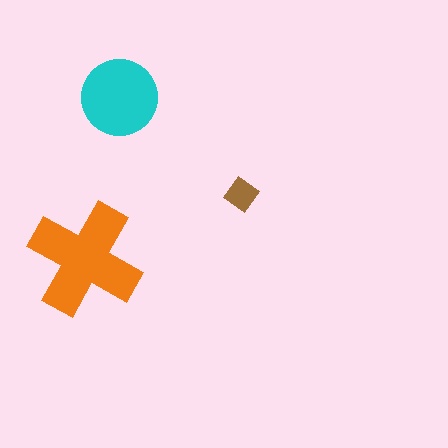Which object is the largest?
The orange cross.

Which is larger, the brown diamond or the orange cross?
The orange cross.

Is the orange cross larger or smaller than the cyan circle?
Larger.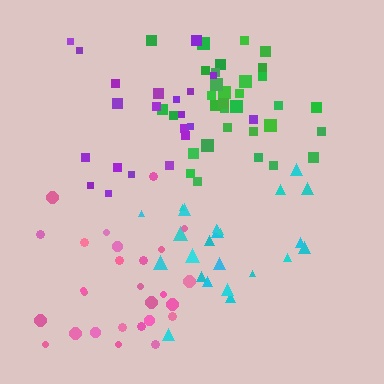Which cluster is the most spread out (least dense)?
Cyan.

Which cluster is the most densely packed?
Green.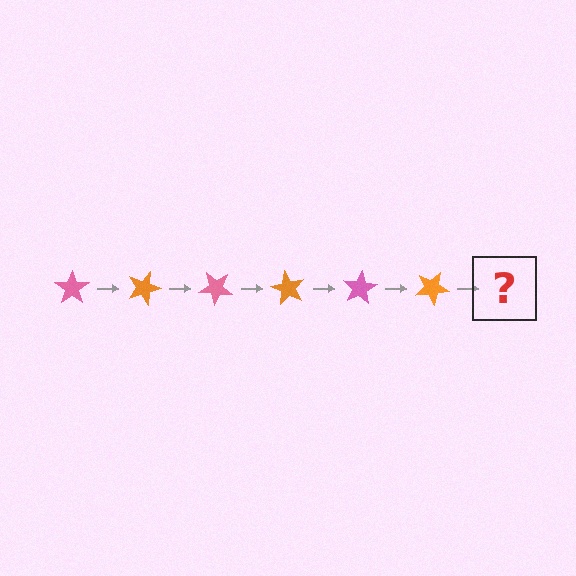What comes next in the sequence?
The next element should be a pink star, rotated 120 degrees from the start.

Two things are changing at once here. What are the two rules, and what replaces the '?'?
The two rules are that it rotates 20 degrees each step and the color cycles through pink and orange. The '?' should be a pink star, rotated 120 degrees from the start.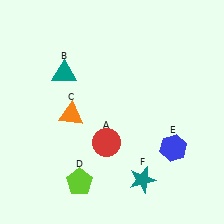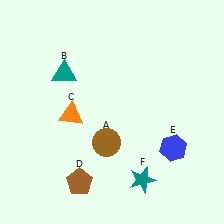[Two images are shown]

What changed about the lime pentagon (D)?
In Image 1, D is lime. In Image 2, it changed to brown.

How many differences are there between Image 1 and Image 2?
There are 2 differences between the two images.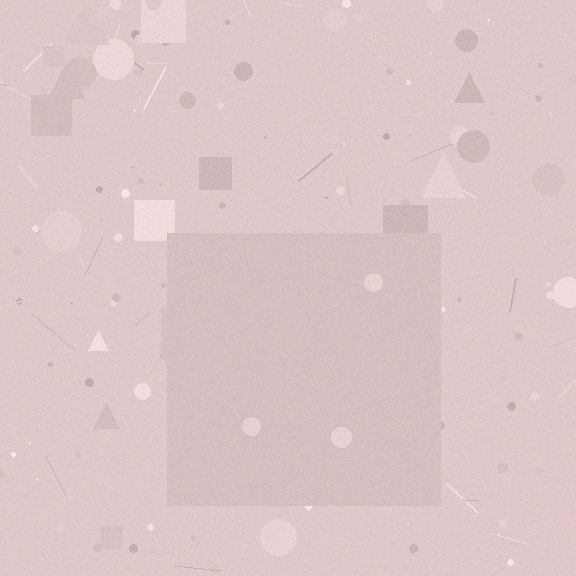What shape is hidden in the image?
A square is hidden in the image.